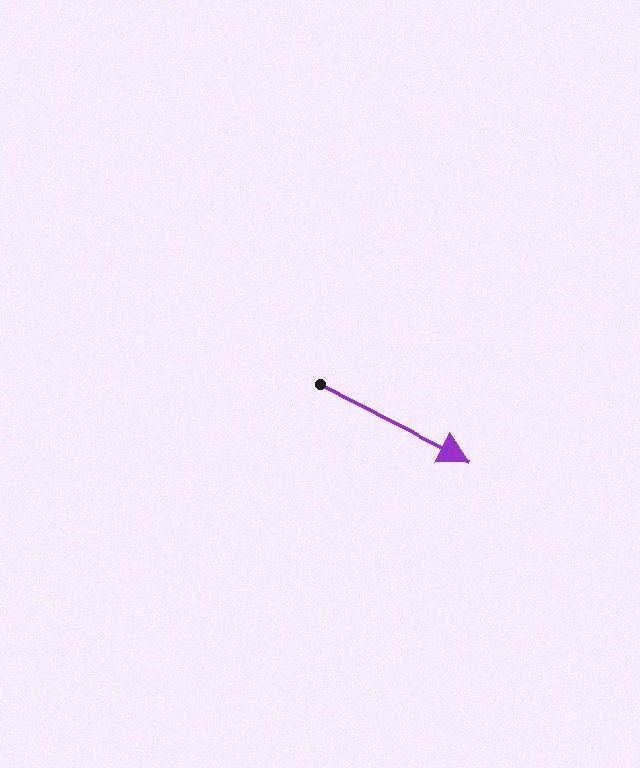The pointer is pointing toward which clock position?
Roughly 4 o'clock.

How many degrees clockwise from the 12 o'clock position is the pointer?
Approximately 117 degrees.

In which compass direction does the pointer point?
Southeast.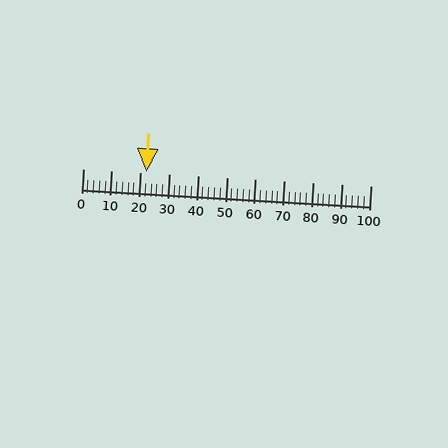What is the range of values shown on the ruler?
The ruler shows values from 0 to 100.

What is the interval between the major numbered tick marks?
The major tick marks are spaced 10 units apart.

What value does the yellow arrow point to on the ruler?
The yellow arrow points to approximately 22.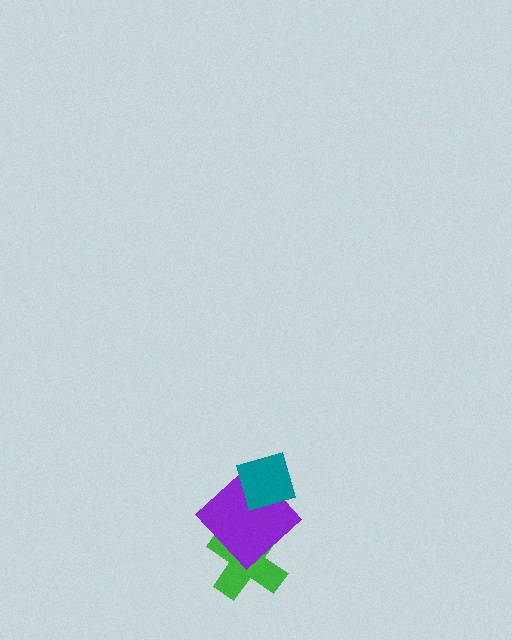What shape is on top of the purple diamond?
The teal diamond is on top of the purple diamond.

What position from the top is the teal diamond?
The teal diamond is 1st from the top.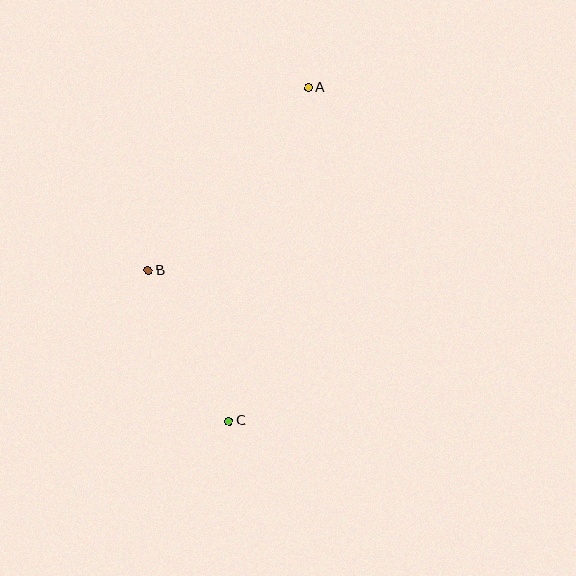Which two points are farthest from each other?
Points A and C are farthest from each other.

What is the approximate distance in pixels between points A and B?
The distance between A and B is approximately 243 pixels.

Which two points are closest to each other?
Points B and C are closest to each other.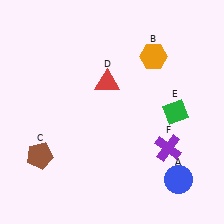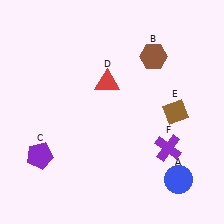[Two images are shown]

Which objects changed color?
B changed from orange to brown. C changed from brown to purple. E changed from green to brown.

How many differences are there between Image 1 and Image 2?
There are 3 differences between the two images.